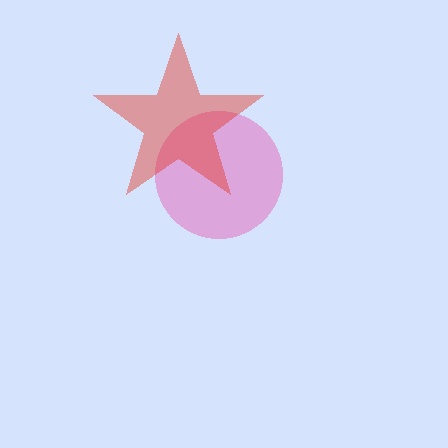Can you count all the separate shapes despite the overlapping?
Yes, there are 2 separate shapes.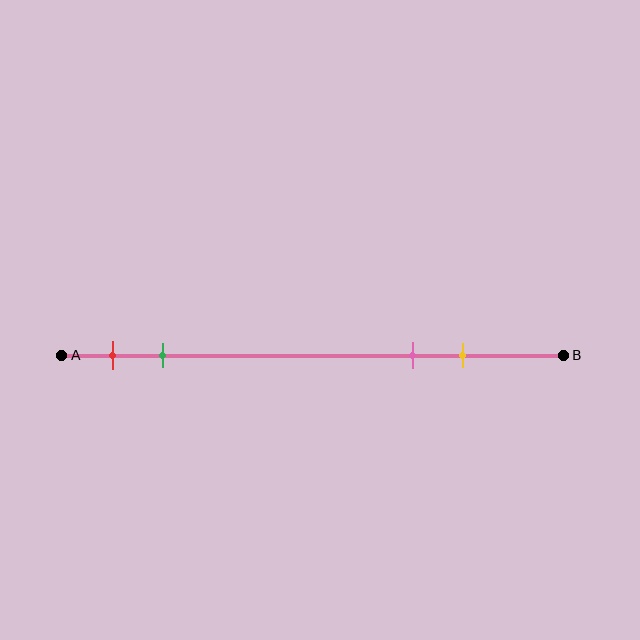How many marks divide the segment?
There are 4 marks dividing the segment.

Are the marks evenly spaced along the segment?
No, the marks are not evenly spaced.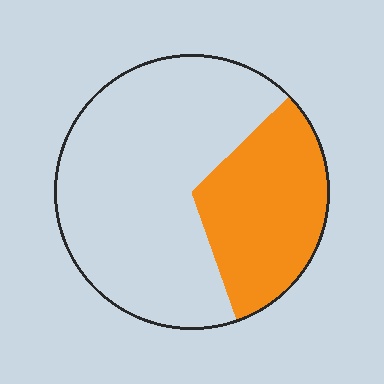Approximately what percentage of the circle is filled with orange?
Approximately 30%.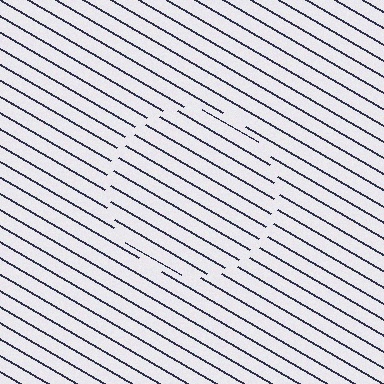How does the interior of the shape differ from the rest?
The interior of the shape contains the same grating, shifted by half a period — the contour is defined by the phase discontinuity where line-ends from the inner and outer gratings abut.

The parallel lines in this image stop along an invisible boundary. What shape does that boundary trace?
An illusory circle. The interior of the shape contains the same grating, shifted by half a period — the contour is defined by the phase discontinuity where line-ends from the inner and outer gratings abut.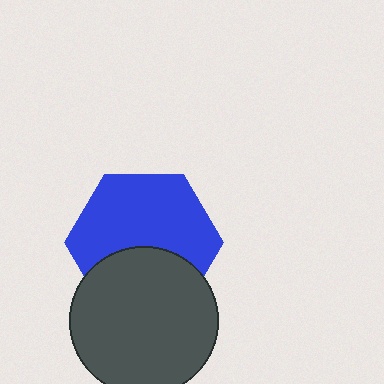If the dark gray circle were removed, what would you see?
You would see the complete blue hexagon.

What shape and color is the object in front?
The object in front is a dark gray circle.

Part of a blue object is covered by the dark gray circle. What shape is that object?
It is a hexagon.